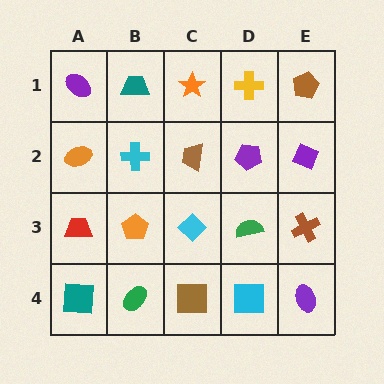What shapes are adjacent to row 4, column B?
An orange pentagon (row 3, column B), a teal square (row 4, column A), a brown square (row 4, column C).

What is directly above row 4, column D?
A green semicircle.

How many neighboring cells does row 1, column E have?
2.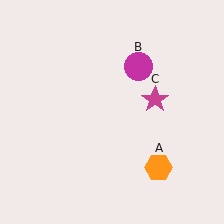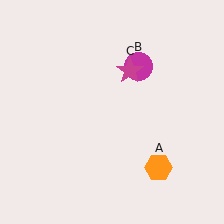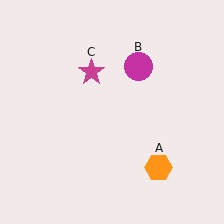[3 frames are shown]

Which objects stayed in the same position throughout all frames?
Orange hexagon (object A) and magenta circle (object B) remained stationary.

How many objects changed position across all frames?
1 object changed position: magenta star (object C).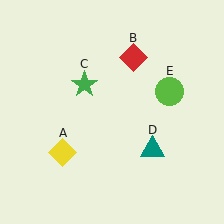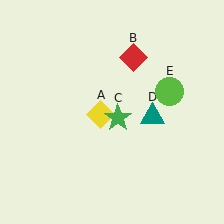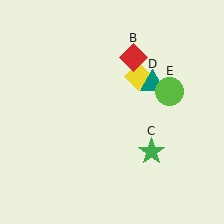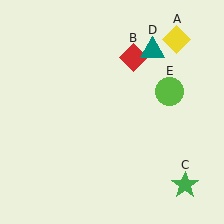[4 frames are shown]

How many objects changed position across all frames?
3 objects changed position: yellow diamond (object A), green star (object C), teal triangle (object D).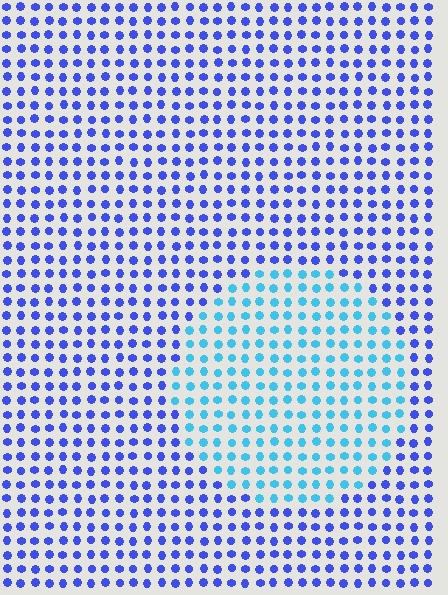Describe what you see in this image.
The image is filled with small blue elements in a uniform arrangement. A circle-shaped region is visible where the elements are tinted to a slightly different hue, forming a subtle color boundary.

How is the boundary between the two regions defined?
The boundary is defined purely by a slight shift in hue (about 42 degrees). Spacing, size, and orientation are identical on both sides.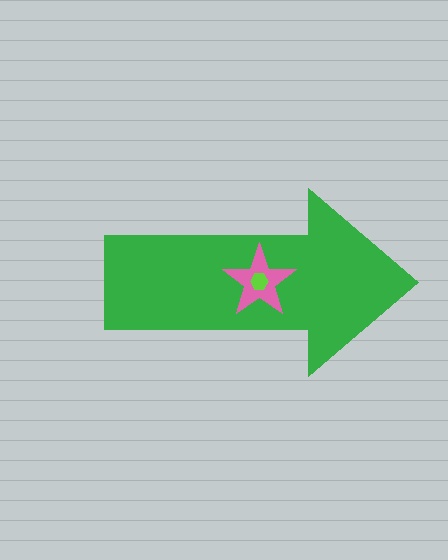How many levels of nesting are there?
3.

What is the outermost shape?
The green arrow.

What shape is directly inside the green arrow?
The pink star.